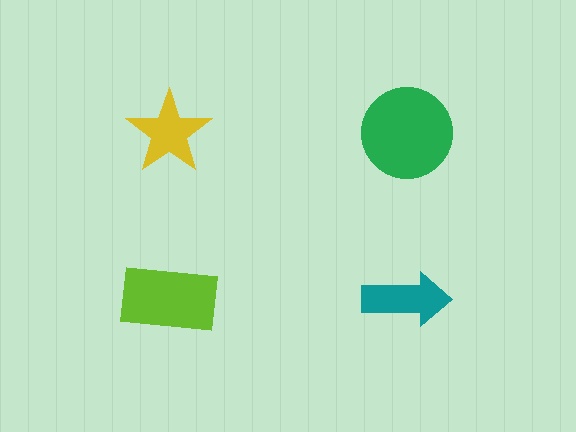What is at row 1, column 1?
A yellow star.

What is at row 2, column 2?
A teal arrow.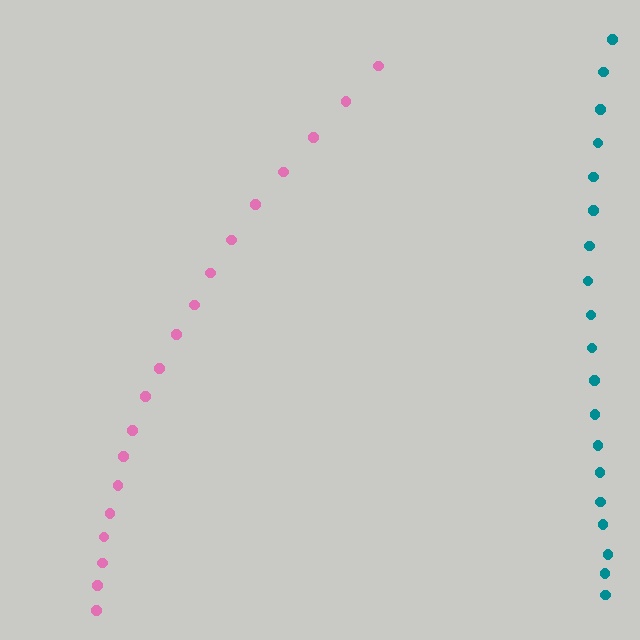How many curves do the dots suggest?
There are 2 distinct paths.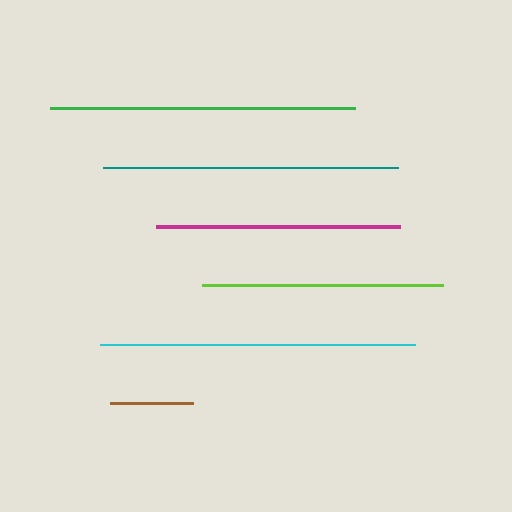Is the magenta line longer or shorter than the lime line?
The magenta line is longer than the lime line.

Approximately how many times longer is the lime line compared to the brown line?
The lime line is approximately 2.9 times the length of the brown line.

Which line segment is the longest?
The cyan line is the longest at approximately 316 pixels.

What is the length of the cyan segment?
The cyan segment is approximately 316 pixels long.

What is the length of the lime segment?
The lime segment is approximately 240 pixels long.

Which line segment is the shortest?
The brown line is the shortest at approximately 82 pixels.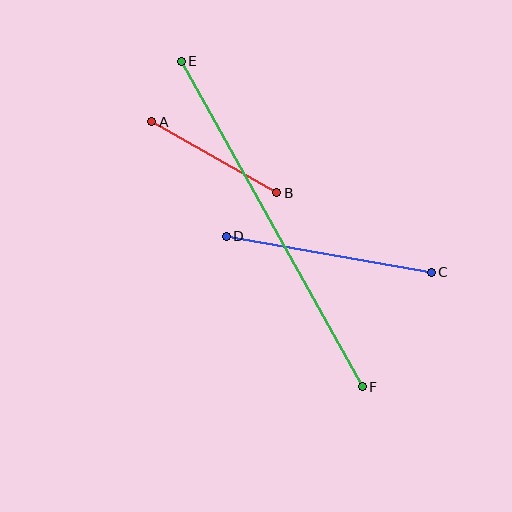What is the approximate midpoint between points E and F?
The midpoint is at approximately (272, 224) pixels.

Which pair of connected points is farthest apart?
Points E and F are farthest apart.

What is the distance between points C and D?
The distance is approximately 208 pixels.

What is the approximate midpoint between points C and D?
The midpoint is at approximately (329, 254) pixels.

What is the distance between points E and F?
The distance is approximately 372 pixels.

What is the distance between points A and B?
The distance is approximately 144 pixels.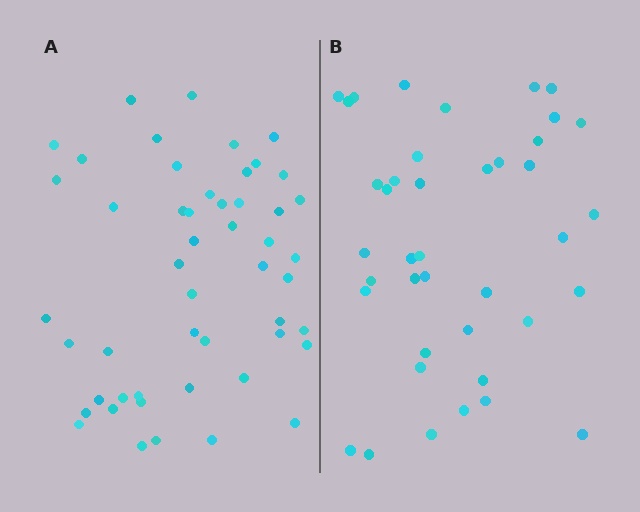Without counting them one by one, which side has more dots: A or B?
Region A (the left region) has more dots.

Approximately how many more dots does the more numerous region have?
Region A has roughly 10 or so more dots than region B.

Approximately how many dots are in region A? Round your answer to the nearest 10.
About 50 dots.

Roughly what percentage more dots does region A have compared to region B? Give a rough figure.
About 25% more.